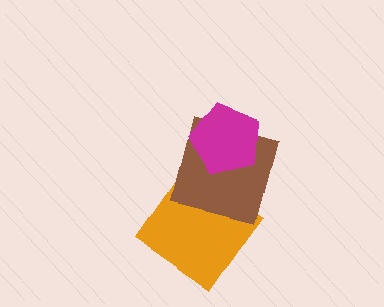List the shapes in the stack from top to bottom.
From top to bottom: the magenta pentagon, the brown square, the orange diamond.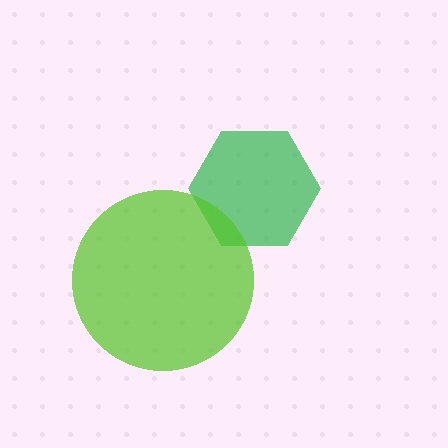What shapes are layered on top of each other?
The layered shapes are: a green hexagon, a lime circle.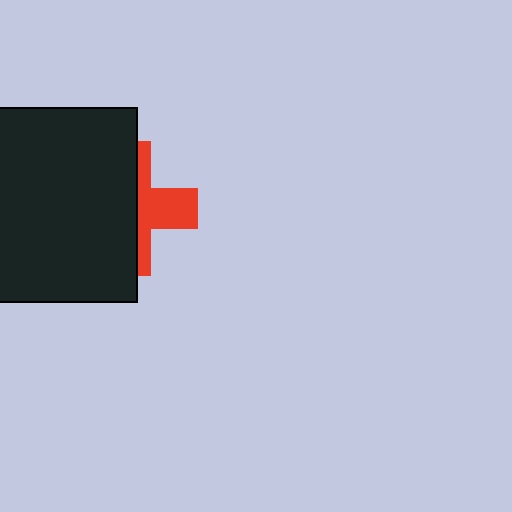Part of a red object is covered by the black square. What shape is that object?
It is a cross.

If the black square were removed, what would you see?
You would see the complete red cross.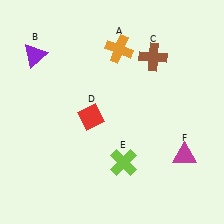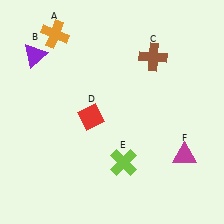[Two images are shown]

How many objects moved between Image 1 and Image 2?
1 object moved between the two images.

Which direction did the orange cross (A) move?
The orange cross (A) moved left.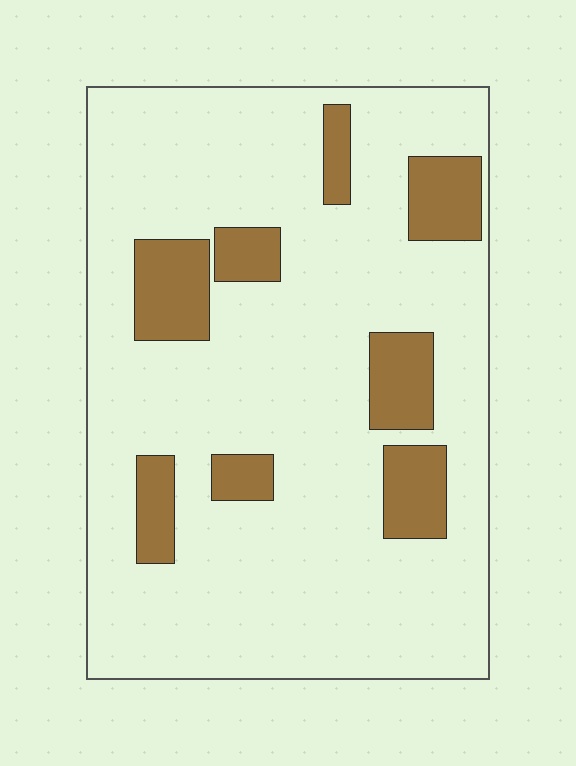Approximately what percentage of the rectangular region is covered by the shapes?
Approximately 15%.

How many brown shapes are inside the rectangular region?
8.